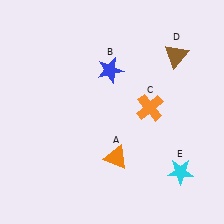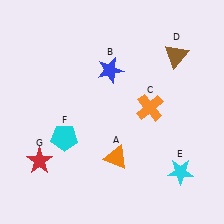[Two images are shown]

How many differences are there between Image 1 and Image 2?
There are 2 differences between the two images.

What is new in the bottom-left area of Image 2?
A cyan pentagon (F) was added in the bottom-left area of Image 2.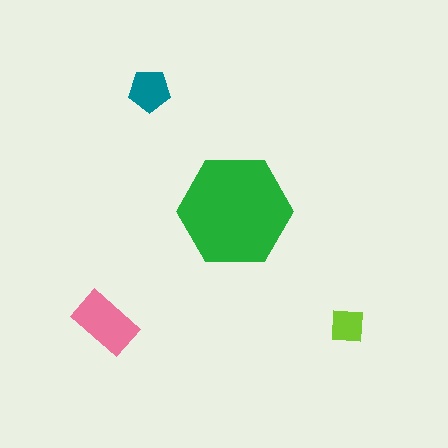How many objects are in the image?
There are 4 objects in the image.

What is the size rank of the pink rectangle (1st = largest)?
2nd.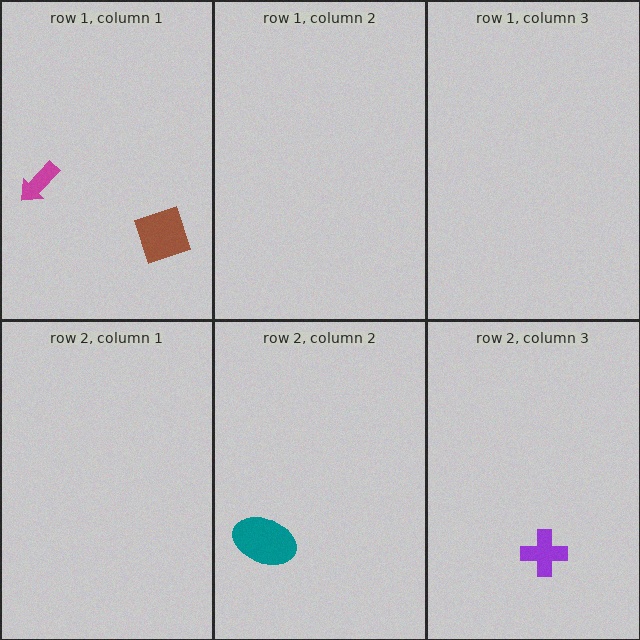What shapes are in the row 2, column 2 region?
The teal ellipse.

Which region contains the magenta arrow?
The row 1, column 1 region.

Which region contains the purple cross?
The row 2, column 3 region.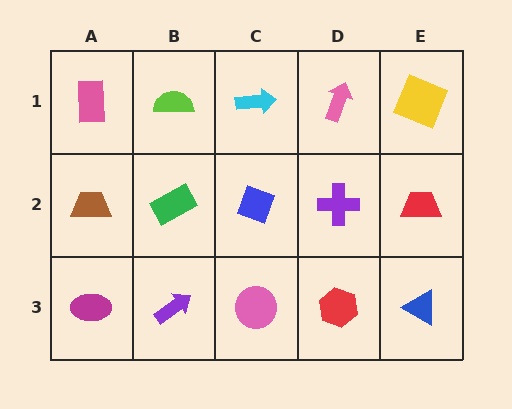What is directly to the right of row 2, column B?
A blue diamond.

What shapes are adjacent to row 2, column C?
A cyan arrow (row 1, column C), a pink circle (row 3, column C), a green rectangle (row 2, column B), a purple cross (row 2, column D).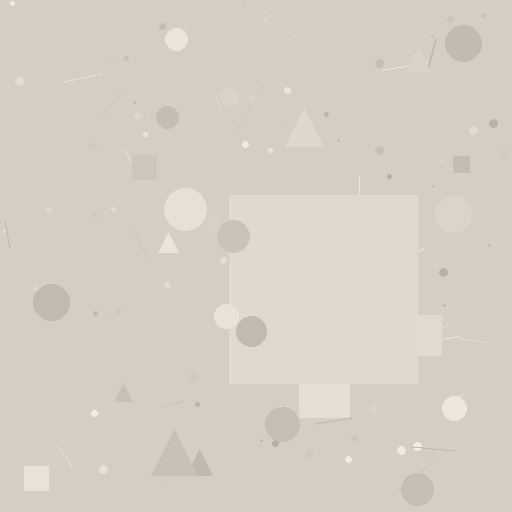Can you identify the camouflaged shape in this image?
The camouflaged shape is a square.